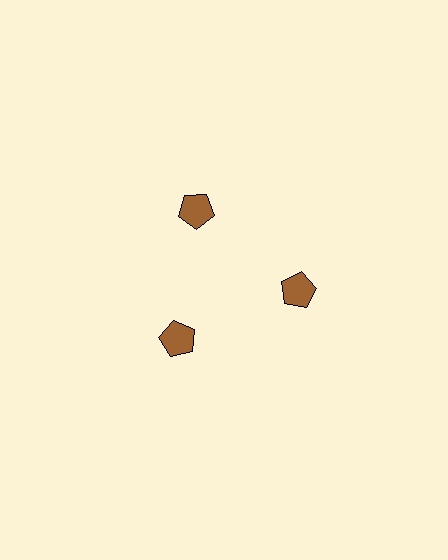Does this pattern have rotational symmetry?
Yes, this pattern has 3-fold rotational symmetry. It looks the same after rotating 120 degrees around the center.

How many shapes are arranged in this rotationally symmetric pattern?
There are 3 shapes, arranged in 3 groups of 1.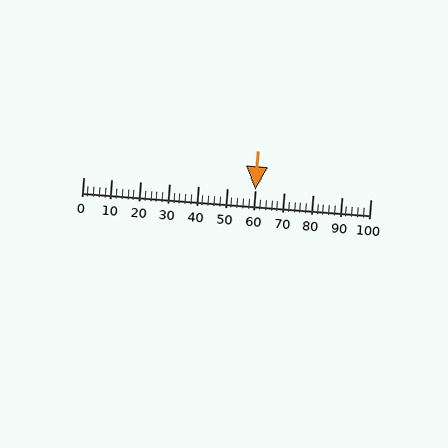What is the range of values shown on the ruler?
The ruler shows values from 0 to 100.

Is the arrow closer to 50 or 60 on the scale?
The arrow is closer to 60.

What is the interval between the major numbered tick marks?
The major tick marks are spaced 10 units apart.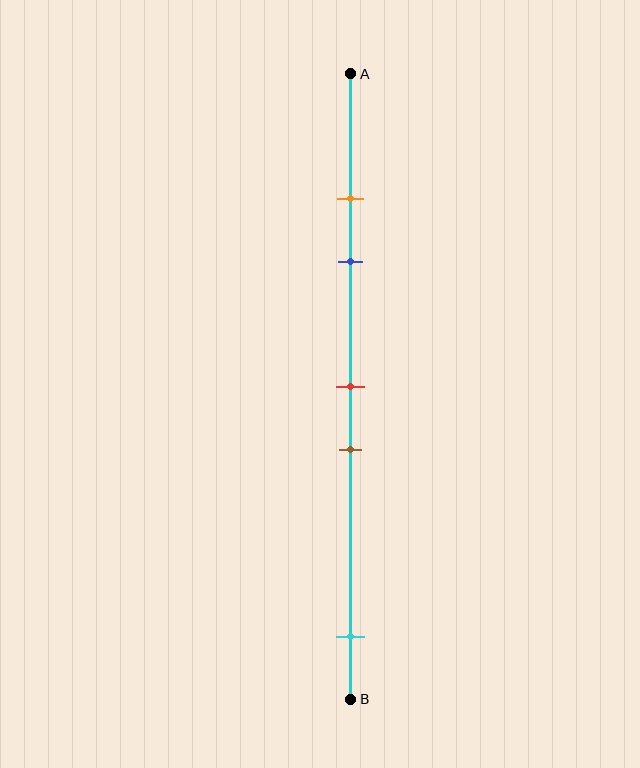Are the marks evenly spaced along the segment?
No, the marks are not evenly spaced.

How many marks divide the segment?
There are 5 marks dividing the segment.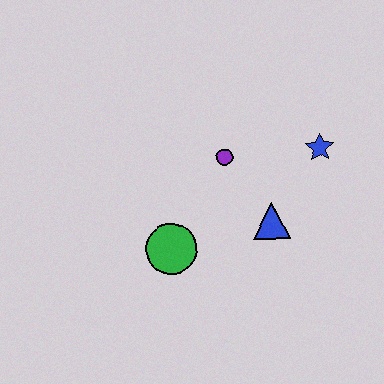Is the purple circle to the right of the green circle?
Yes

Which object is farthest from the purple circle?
The green circle is farthest from the purple circle.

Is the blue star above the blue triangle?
Yes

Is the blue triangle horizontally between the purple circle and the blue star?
Yes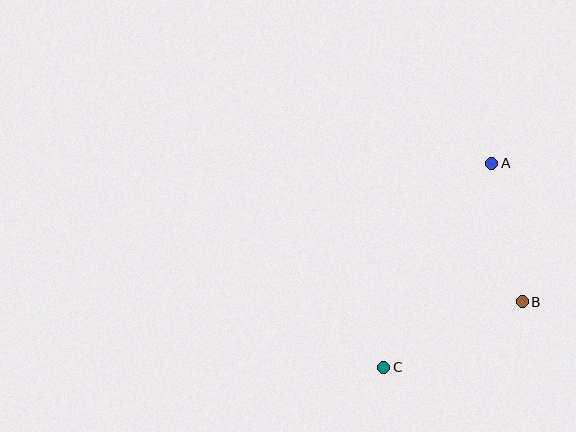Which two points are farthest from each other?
Points A and C are farthest from each other.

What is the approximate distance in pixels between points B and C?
The distance between B and C is approximately 153 pixels.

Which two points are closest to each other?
Points A and B are closest to each other.